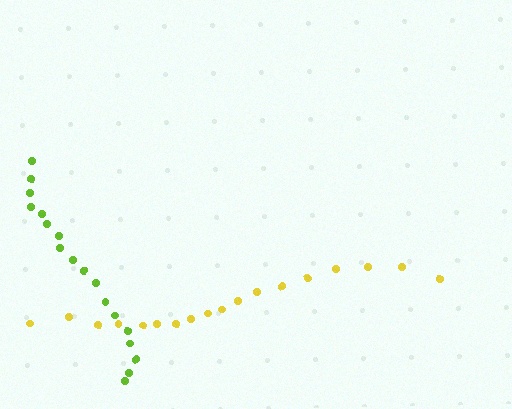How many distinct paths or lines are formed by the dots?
There are 2 distinct paths.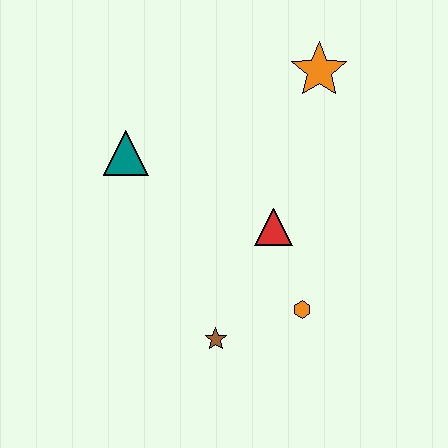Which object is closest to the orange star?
The red triangle is closest to the orange star.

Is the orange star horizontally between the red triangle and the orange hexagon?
No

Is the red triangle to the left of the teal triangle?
No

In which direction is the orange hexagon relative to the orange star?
The orange hexagon is below the orange star.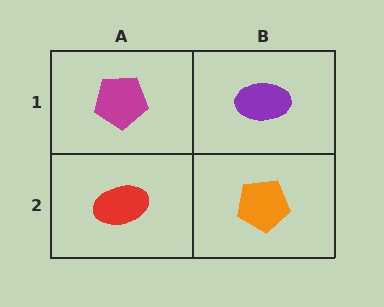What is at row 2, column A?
A red ellipse.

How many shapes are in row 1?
2 shapes.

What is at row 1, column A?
A magenta pentagon.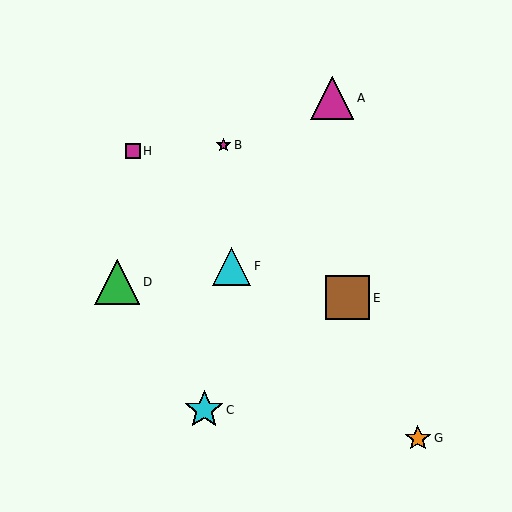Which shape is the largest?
The green triangle (labeled D) is the largest.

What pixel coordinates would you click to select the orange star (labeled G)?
Click at (418, 438) to select the orange star G.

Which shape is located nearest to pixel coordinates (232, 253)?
The cyan triangle (labeled F) at (232, 266) is nearest to that location.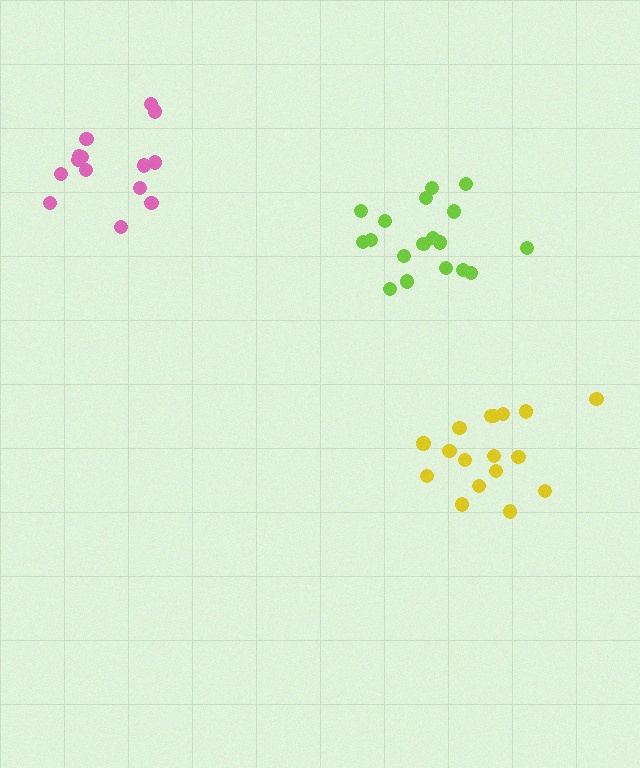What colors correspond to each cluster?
The clusters are colored: lime, pink, yellow.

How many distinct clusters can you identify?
There are 3 distinct clusters.